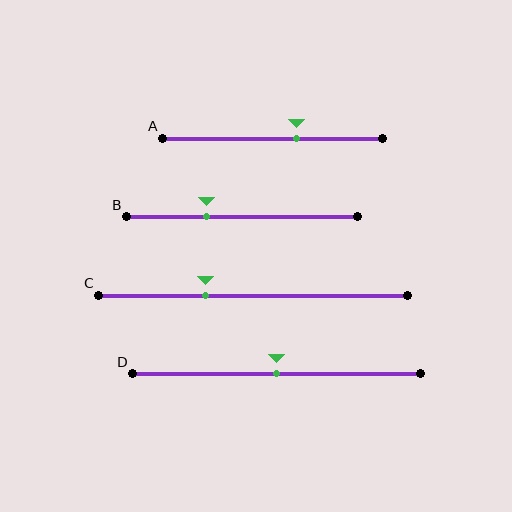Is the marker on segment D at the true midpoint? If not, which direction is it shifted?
Yes, the marker on segment D is at the true midpoint.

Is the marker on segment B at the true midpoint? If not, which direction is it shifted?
No, the marker on segment B is shifted to the left by about 15% of the segment length.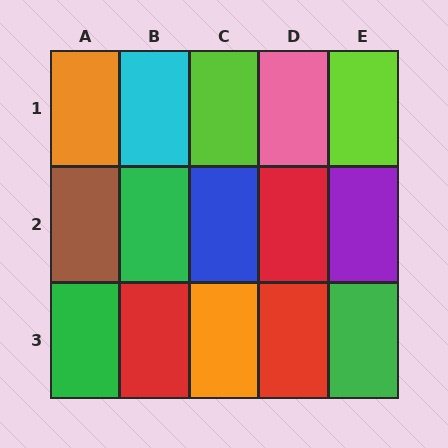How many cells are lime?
2 cells are lime.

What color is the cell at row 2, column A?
Brown.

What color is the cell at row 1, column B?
Cyan.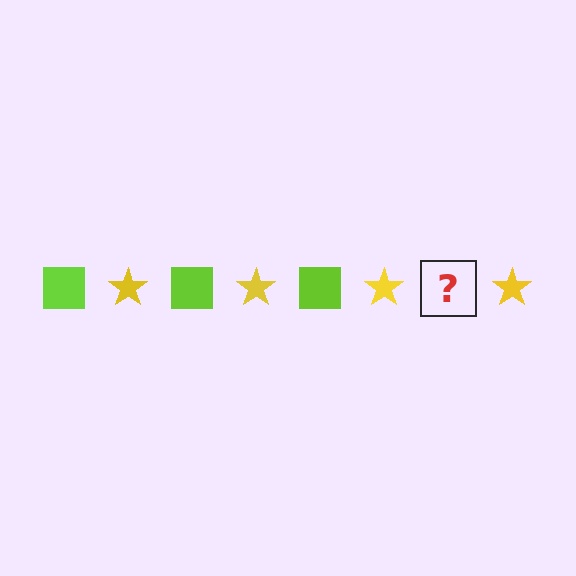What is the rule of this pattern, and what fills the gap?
The rule is that the pattern alternates between lime square and yellow star. The gap should be filled with a lime square.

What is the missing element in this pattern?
The missing element is a lime square.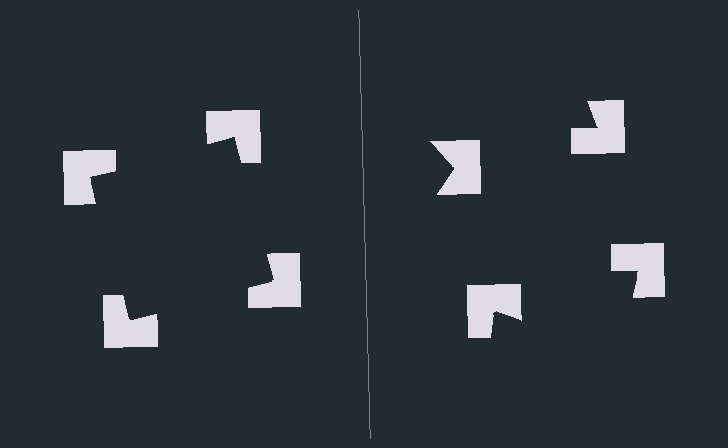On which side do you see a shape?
An illusory square appears on the left side. On the right side the wedge cuts are rotated, so no coherent shape forms.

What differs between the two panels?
The notched squares are positioned identically on both sides; only the wedge orientations differ. On the left they align to a square; on the right they are misaligned.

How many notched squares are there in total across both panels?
8 — 4 on each side.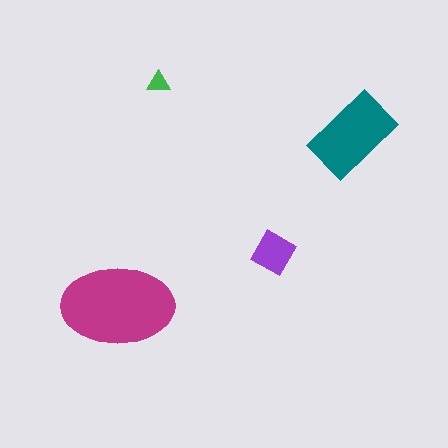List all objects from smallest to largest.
The green triangle, the purple square, the teal rectangle, the magenta ellipse.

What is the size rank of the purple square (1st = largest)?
3rd.